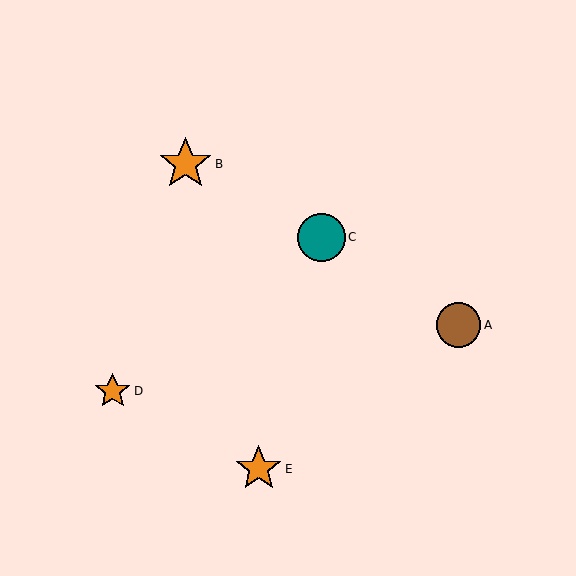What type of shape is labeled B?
Shape B is an orange star.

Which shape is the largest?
The orange star (labeled B) is the largest.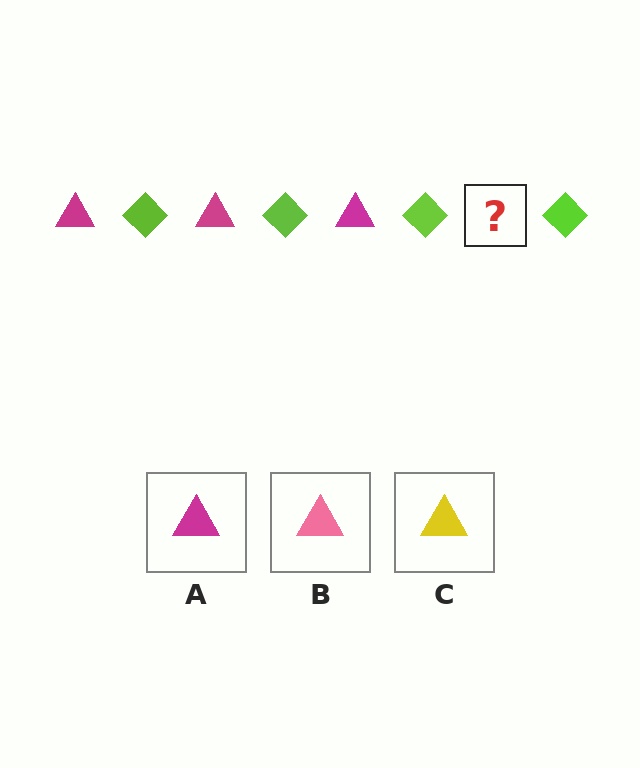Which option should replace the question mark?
Option A.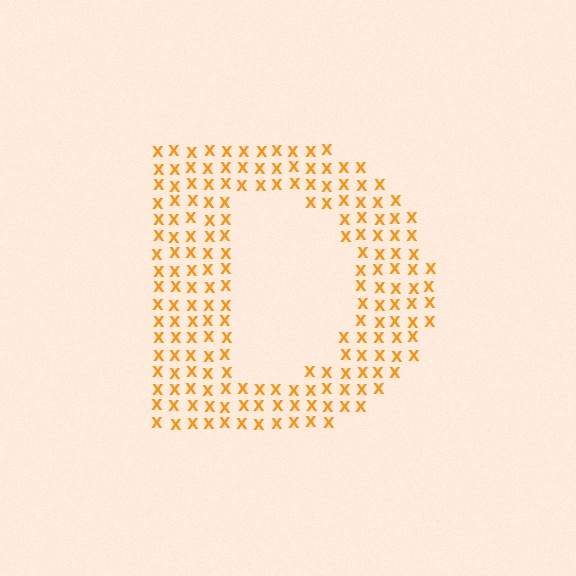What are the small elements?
The small elements are letter X's.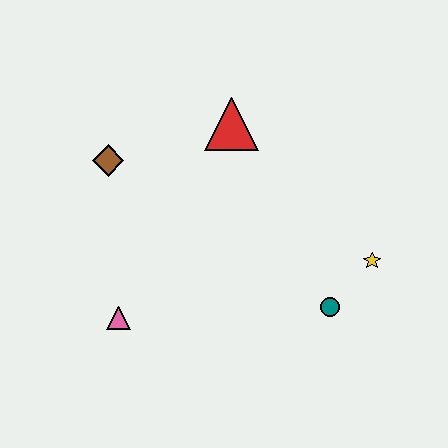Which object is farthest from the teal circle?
The brown diamond is farthest from the teal circle.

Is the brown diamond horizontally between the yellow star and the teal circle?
No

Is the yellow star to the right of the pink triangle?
Yes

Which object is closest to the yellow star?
The teal circle is closest to the yellow star.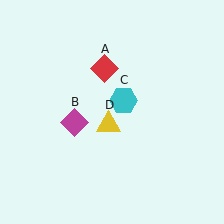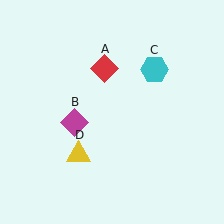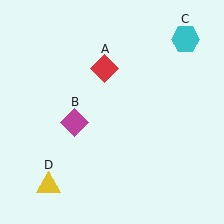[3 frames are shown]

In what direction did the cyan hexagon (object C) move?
The cyan hexagon (object C) moved up and to the right.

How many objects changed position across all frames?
2 objects changed position: cyan hexagon (object C), yellow triangle (object D).